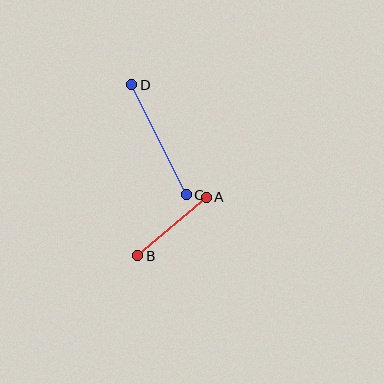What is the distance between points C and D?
The distance is approximately 123 pixels.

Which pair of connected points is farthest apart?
Points C and D are farthest apart.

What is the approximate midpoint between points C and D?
The midpoint is at approximately (159, 140) pixels.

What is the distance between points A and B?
The distance is approximately 90 pixels.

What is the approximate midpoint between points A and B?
The midpoint is at approximately (172, 226) pixels.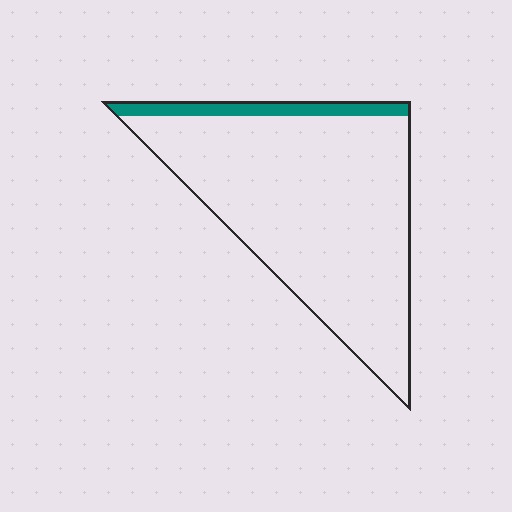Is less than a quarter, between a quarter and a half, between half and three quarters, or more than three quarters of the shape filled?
Less than a quarter.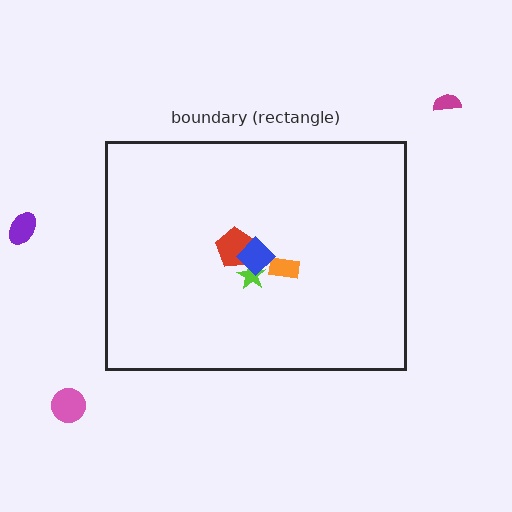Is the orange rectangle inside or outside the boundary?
Inside.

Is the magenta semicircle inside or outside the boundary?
Outside.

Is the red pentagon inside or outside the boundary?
Inside.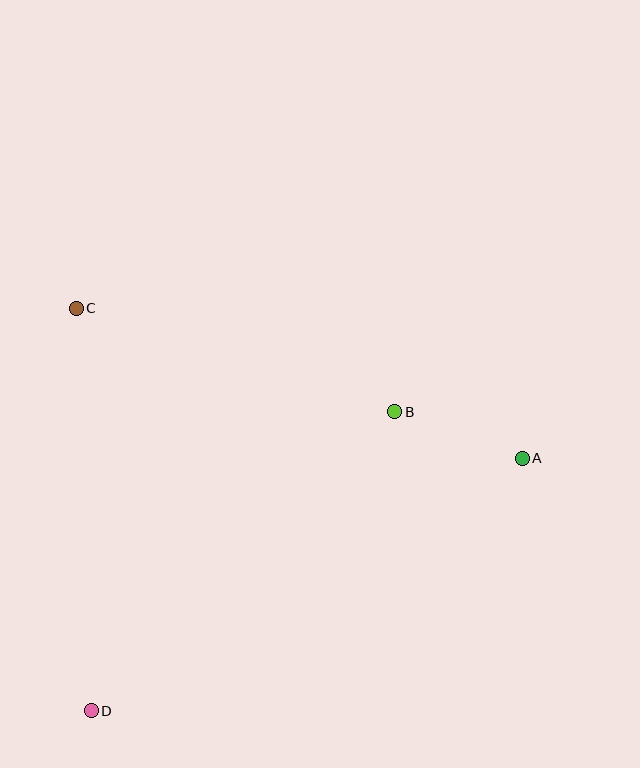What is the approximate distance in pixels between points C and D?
The distance between C and D is approximately 403 pixels.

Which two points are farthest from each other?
Points A and D are farthest from each other.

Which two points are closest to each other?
Points A and B are closest to each other.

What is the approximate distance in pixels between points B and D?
The distance between B and D is approximately 426 pixels.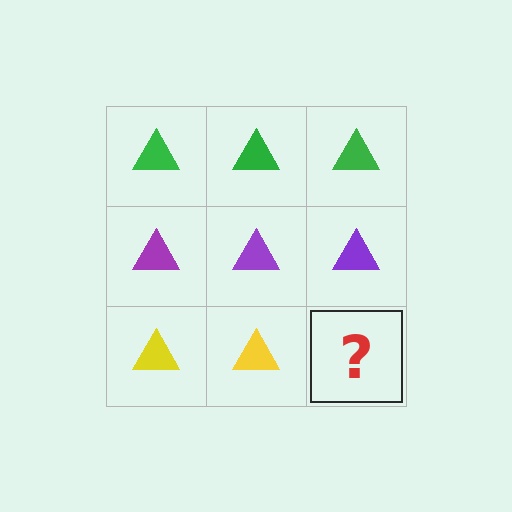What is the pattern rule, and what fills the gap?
The rule is that each row has a consistent color. The gap should be filled with a yellow triangle.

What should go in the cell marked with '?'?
The missing cell should contain a yellow triangle.